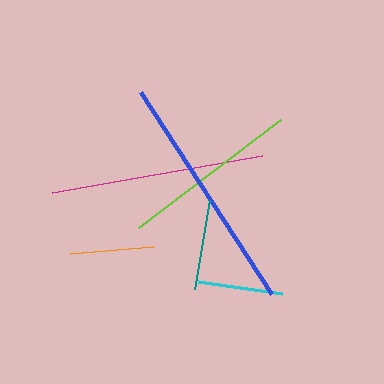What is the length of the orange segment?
The orange segment is approximately 83 pixels long.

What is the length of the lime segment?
The lime segment is approximately 178 pixels long.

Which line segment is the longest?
The blue line is the longest at approximately 241 pixels.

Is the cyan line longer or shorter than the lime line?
The lime line is longer than the cyan line.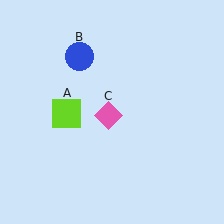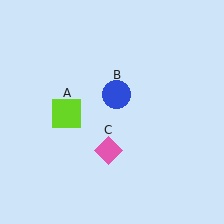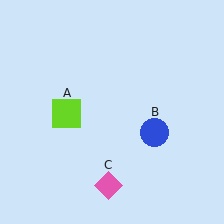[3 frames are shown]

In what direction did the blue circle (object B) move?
The blue circle (object B) moved down and to the right.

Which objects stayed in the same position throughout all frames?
Lime square (object A) remained stationary.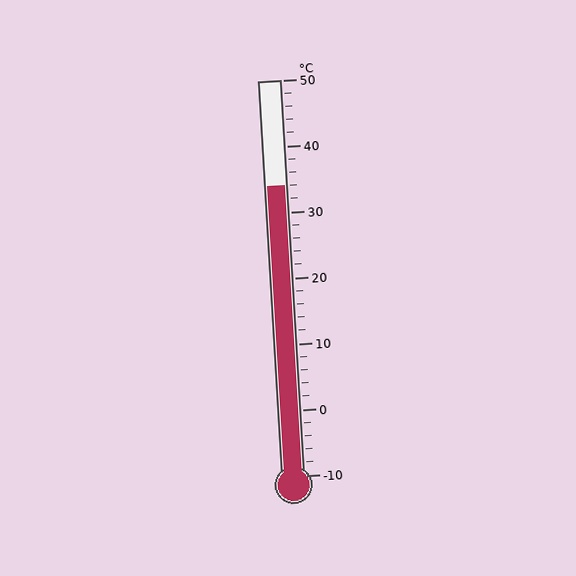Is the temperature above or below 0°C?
The temperature is above 0°C.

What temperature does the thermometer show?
The thermometer shows approximately 34°C.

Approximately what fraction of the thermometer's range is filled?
The thermometer is filled to approximately 75% of its range.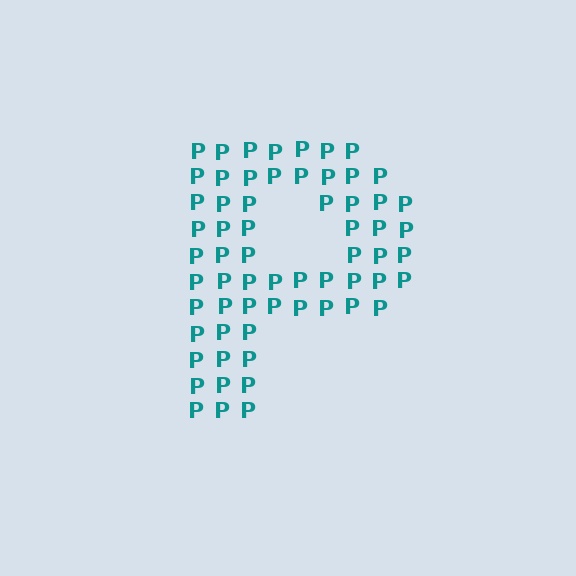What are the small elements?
The small elements are letter P's.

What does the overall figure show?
The overall figure shows the letter P.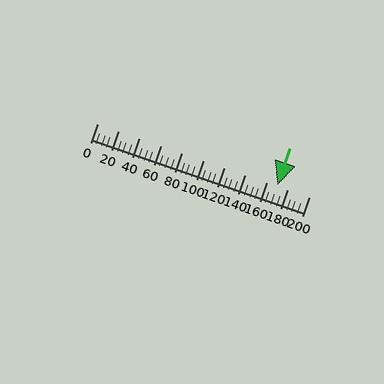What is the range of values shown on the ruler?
The ruler shows values from 0 to 200.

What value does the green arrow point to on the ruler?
The green arrow points to approximately 170.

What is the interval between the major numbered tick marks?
The major tick marks are spaced 20 units apart.